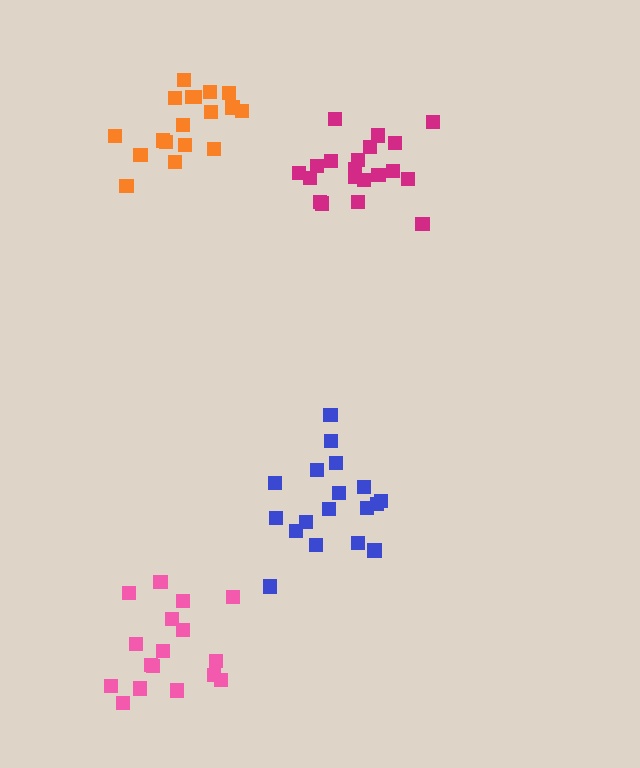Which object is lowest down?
The pink cluster is bottommost.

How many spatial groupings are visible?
There are 4 spatial groupings.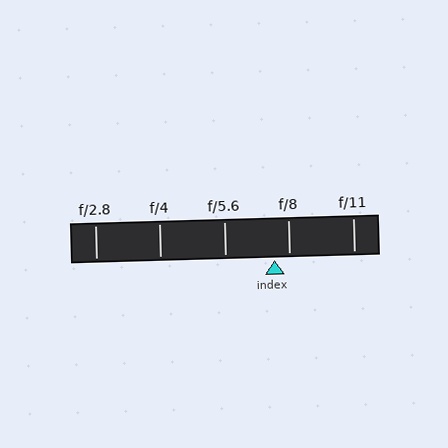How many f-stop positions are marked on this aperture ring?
There are 5 f-stop positions marked.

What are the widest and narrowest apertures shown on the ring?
The widest aperture shown is f/2.8 and the narrowest is f/11.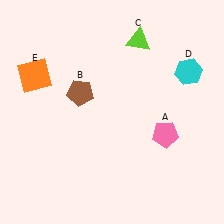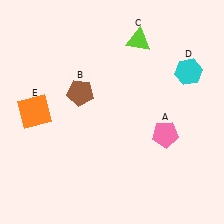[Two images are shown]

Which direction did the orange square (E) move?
The orange square (E) moved down.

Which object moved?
The orange square (E) moved down.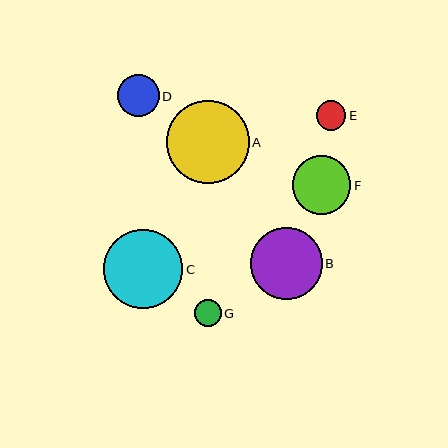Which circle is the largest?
Circle A is the largest with a size of approximately 83 pixels.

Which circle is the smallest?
Circle G is the smallest with a size of approximately 27 pixels.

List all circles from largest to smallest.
From largest to smallest: A, C, B, F, D, E, G.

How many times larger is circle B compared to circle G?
Circle B is approximately 2.7 times the size of circle G.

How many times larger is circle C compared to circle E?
Circle C is approximately 2.7 times the size of circle E.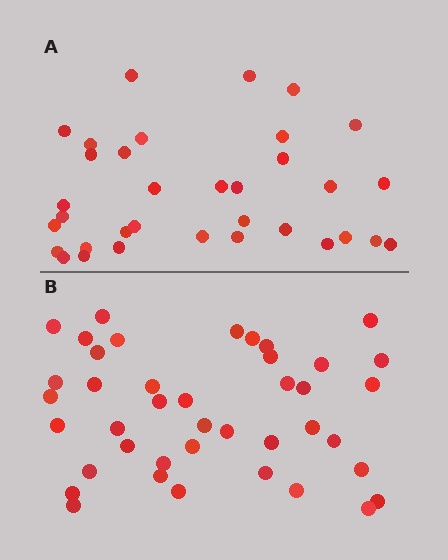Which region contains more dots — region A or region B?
Region B (the bottom region) has more dots.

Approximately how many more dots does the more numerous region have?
Region B has roughly 8 or so more dots than region A.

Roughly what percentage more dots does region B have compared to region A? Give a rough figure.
About 20% more.